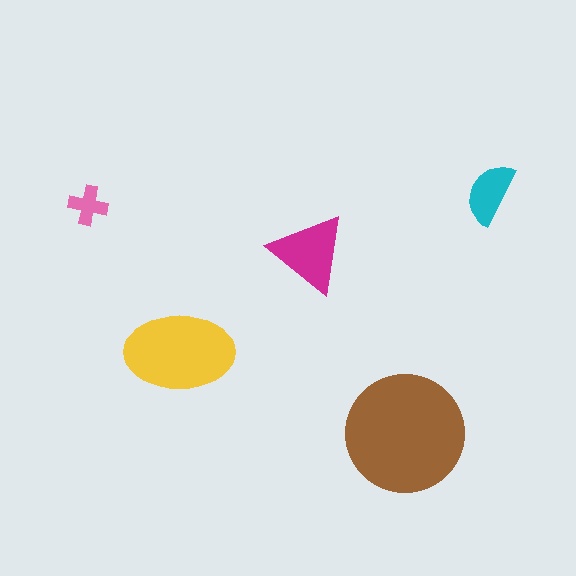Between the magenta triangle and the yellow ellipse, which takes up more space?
The yellow ellipse.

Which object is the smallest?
The pink cross.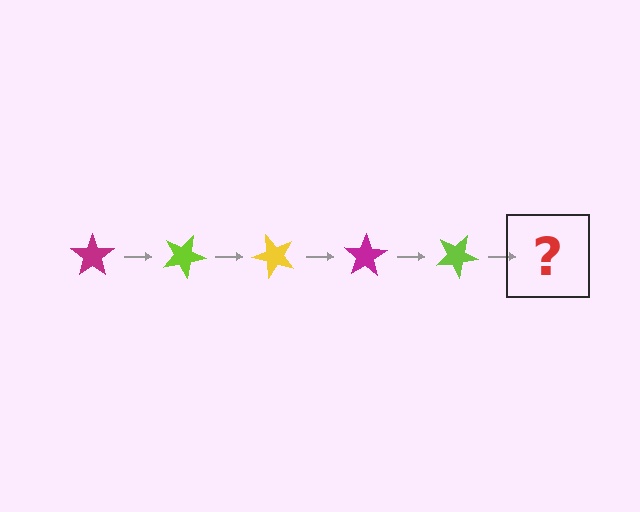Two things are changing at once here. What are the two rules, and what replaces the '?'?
The two rules are that it rotates 25 degrees each step and the color cycles through magenta, lime, and yellow. The '?' should be a yellow star, rotated 125 degrees from the start.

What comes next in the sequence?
The next element should be a yellow star, rotated 125 degrees from the start.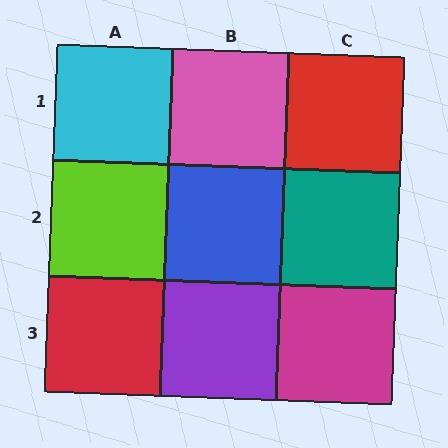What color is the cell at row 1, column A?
Cyan.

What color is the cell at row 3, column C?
Magenta.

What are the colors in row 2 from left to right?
Lime, blue, teal.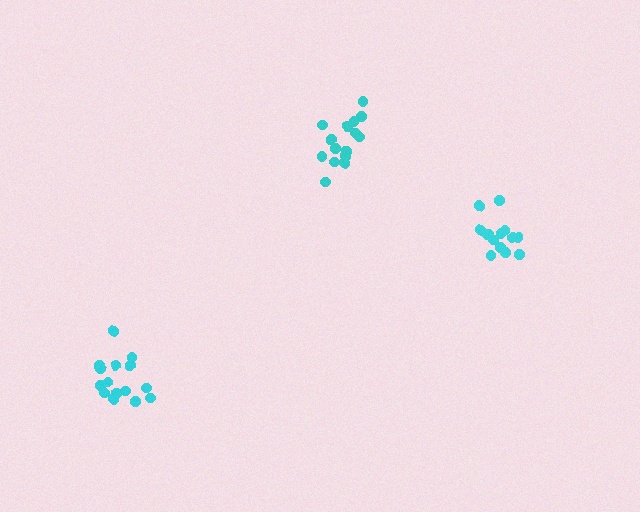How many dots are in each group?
Group 1: 15 dots, Group 2: 15 dots, Group 3: 14 dots (44 total).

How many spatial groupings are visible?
There are 3 spatial groupings.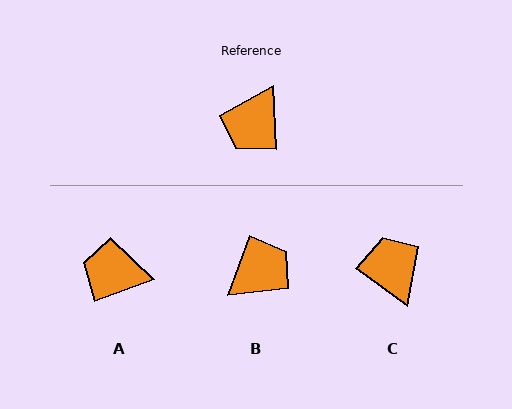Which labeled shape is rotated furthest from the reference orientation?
B, about 158 degrees away.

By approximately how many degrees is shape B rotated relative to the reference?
Approximately 158 degrees counter-clockwise.